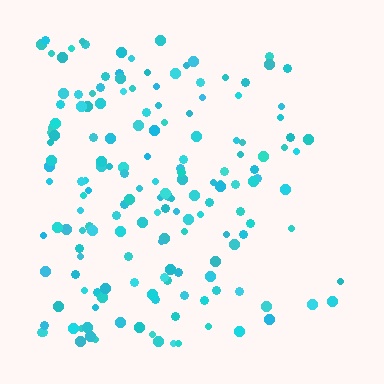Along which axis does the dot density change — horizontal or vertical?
Horizontal.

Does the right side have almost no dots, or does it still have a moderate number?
Still a moderate number, just noticeably fewer than the left.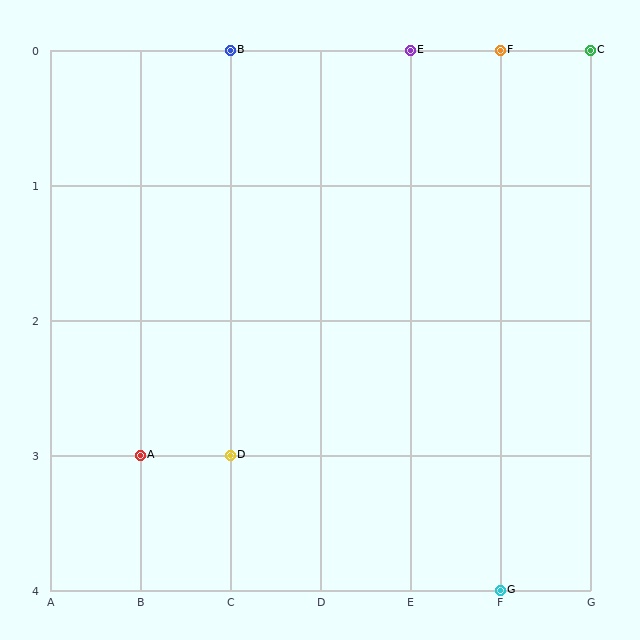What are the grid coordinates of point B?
Point B is at grid coordinates (C, 0).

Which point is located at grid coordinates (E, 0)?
Point E is at (E, 0).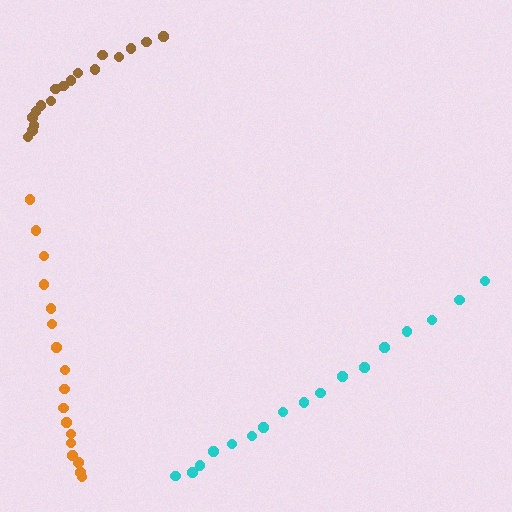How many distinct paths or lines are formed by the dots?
There are 3 distinct paths.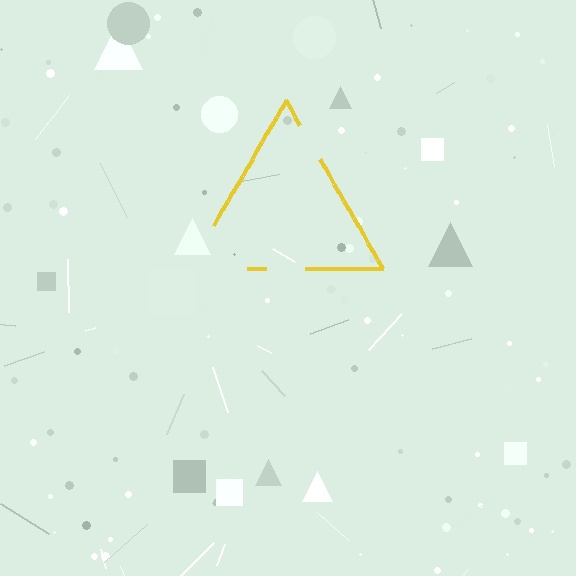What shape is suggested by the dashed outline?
The dashed outline suggests a triangle.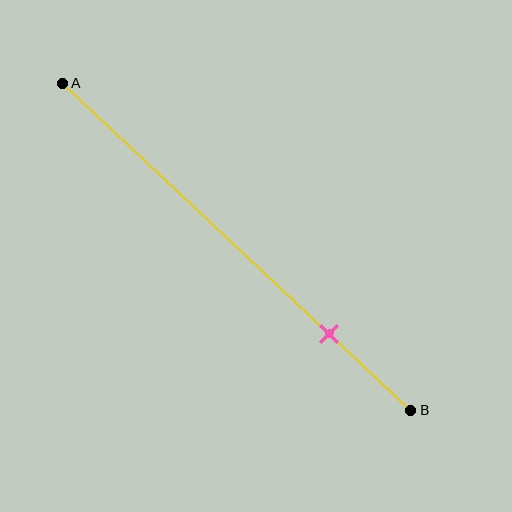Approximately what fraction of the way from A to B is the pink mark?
The pink mark is approximately 75% of the way from A to B.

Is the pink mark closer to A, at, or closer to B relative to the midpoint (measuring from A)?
The pink mark is closer to point B than the midpoint of segment AB.